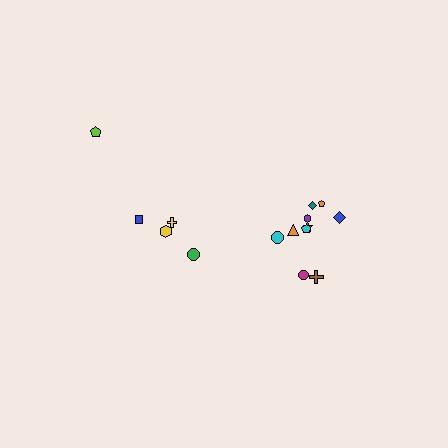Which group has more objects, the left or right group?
The right group.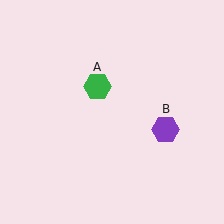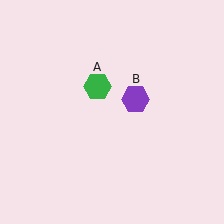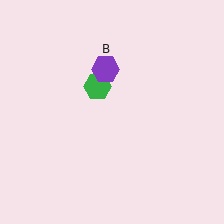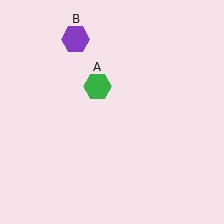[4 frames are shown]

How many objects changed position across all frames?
1 object changed position: purple hexagon (object B).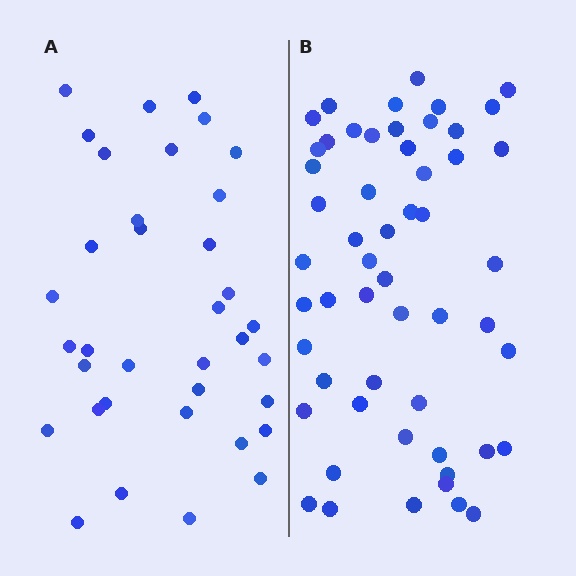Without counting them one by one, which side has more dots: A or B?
Region B (the right region) has more dots.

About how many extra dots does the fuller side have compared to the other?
Region B has approximately 20 more dots than region A.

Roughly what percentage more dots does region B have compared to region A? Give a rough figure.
About 50% more.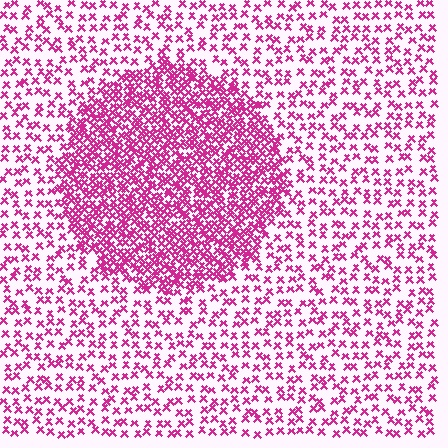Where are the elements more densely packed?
The elements are more densely packed inside the circle boundary.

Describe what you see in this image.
The image contains small magenta elements arranged at two different densities. A circle-shaped region is visible where the elements are more densely packed than the surrounding area.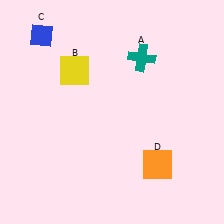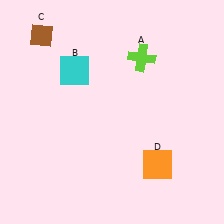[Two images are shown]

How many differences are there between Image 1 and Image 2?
There are 3 differences between the two images.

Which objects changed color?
A changed from teal to lime. B changed from yellow to cyan. C changed from blue to brown.